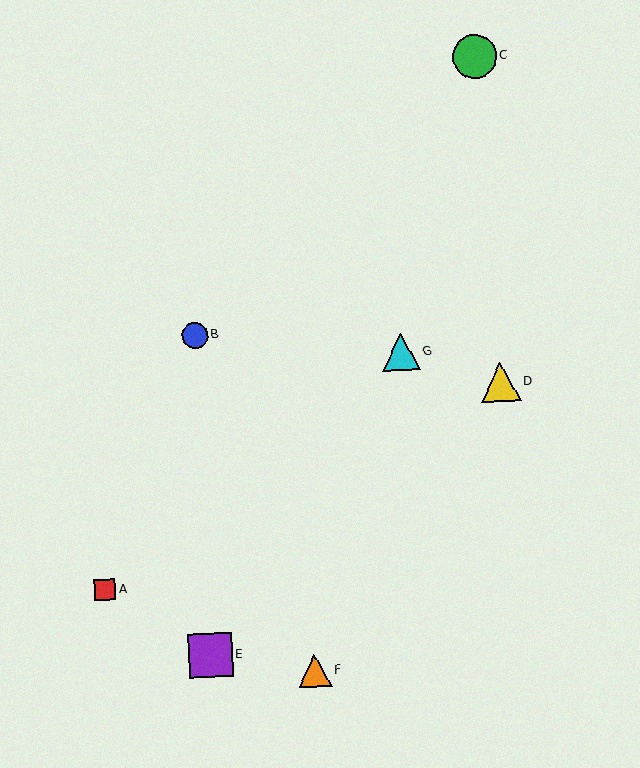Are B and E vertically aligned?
Yes, both are at x≈195.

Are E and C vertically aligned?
No, E is at x≈211 and C is at x≈474.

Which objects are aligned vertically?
Objects B, E are aligned vertically.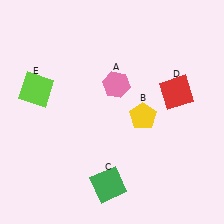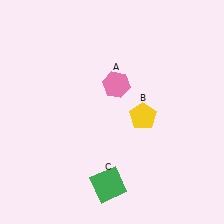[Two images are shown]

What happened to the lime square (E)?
The lime square (E) was removed in Image 2. It was in the top-left area of Image 1.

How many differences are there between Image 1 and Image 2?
There are 2 differences between the two images.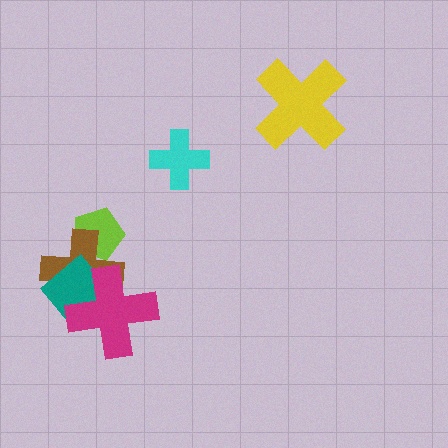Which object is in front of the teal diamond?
The magenta cross is in front of the teal diamond.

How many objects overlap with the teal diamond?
2 objects overlap with the teal diamond.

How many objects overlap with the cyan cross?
0 objects overlap with the cyan cross.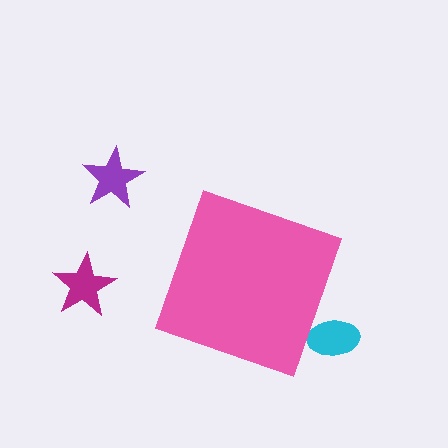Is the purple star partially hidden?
No, the purple star is fully visible.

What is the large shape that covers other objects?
A pink diamond.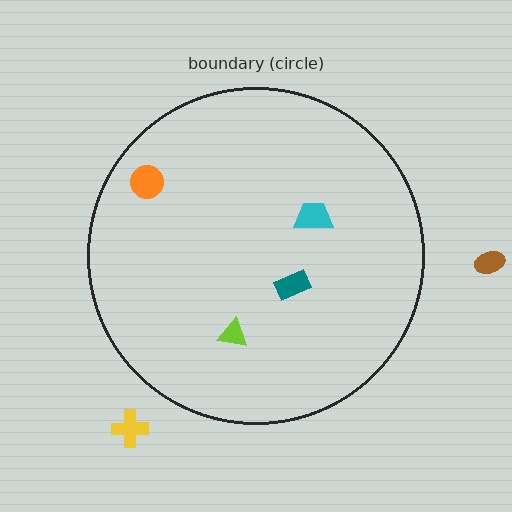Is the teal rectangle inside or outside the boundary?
Inside.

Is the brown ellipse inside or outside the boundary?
Outside.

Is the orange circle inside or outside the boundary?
Inside.